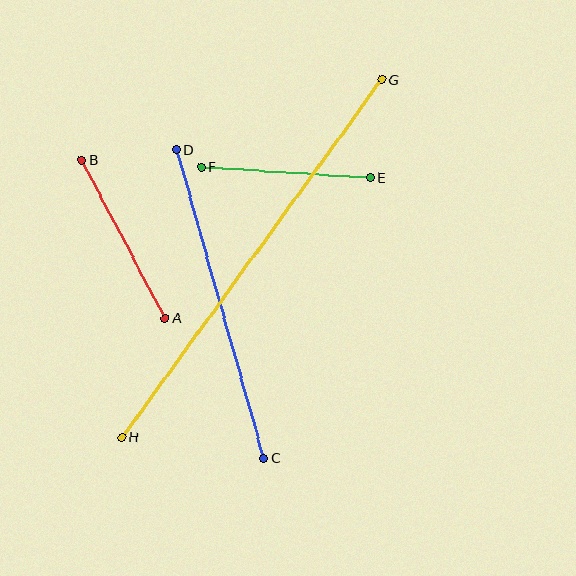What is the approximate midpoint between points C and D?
The midpoint is at approximately (220, 304) pixels.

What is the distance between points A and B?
The distance is approximately 179 pixels.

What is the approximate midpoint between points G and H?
The midpoint is at approximately (252, 258) pixels.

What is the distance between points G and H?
The distance is approximately 443 pixels.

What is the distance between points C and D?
The distance is approximately 320 pixels.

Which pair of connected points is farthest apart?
Points G and H are farthest apart.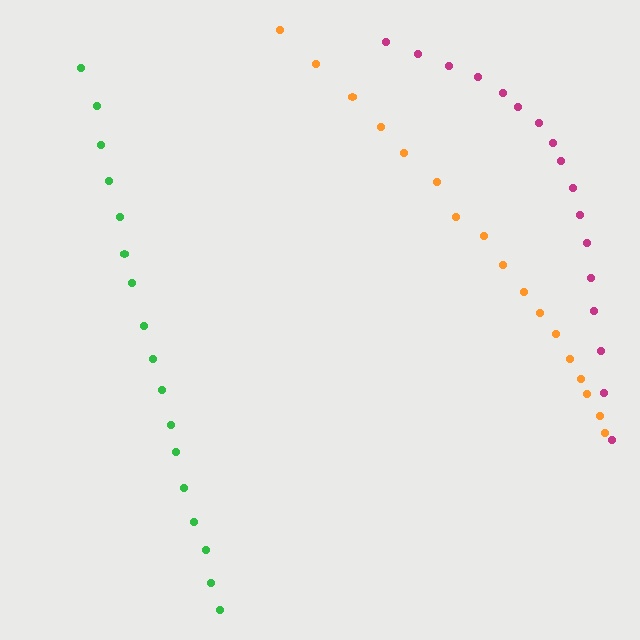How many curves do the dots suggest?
There are 3 distinct paths.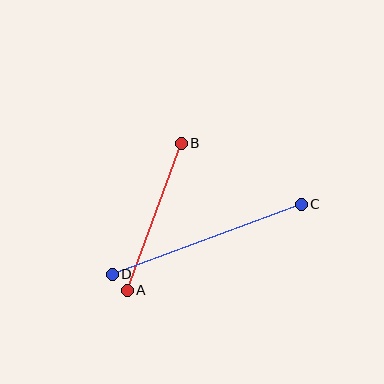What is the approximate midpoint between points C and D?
The midpoint is at approximately (207, 239) pixels.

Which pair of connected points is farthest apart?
Points C and D are farthest apart.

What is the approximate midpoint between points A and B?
The midpoint is at approximately (154, 217) pixels.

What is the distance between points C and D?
The distance is approximately 202 pixels.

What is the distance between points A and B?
The distance is approximately 156 pixels.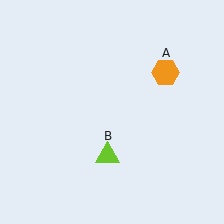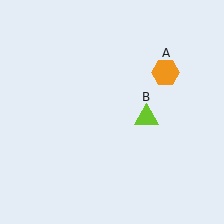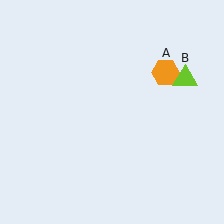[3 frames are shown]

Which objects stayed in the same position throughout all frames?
Orange hexagon (object A) remained stationary.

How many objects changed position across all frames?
1 object changed position: lime triangle (object B).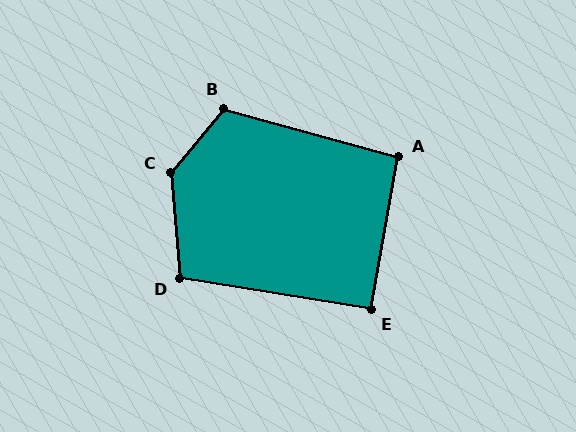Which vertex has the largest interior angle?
C, at approximately 136 degrees.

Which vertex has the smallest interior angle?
E, at approximately 91 degrees.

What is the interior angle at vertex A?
Approximately 95 degrees (obtuse).